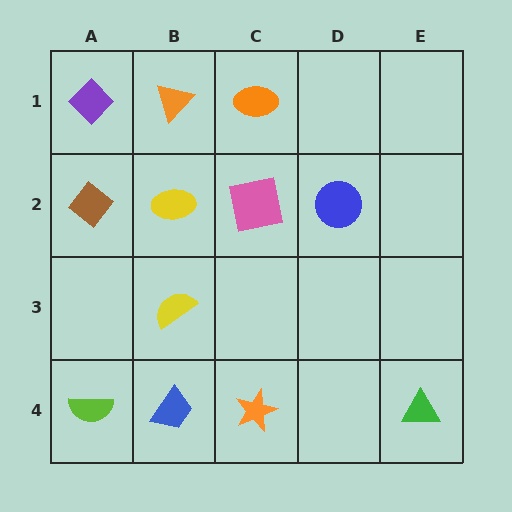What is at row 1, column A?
A purple diamond.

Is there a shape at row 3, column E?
No, that cell is empty.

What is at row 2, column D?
A blue circle.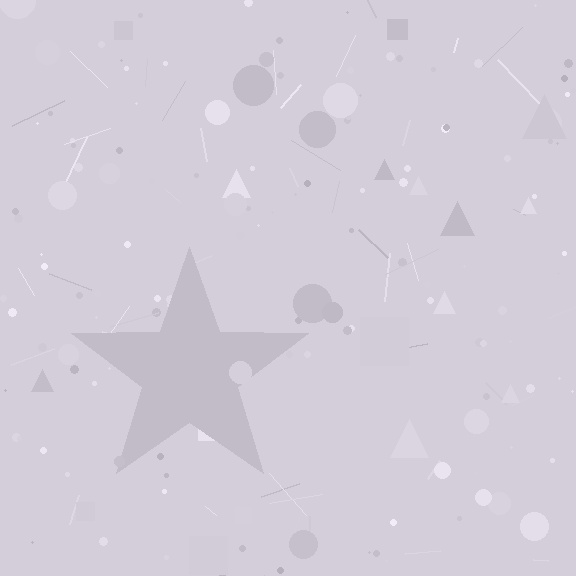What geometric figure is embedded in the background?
A star is embedded in the background.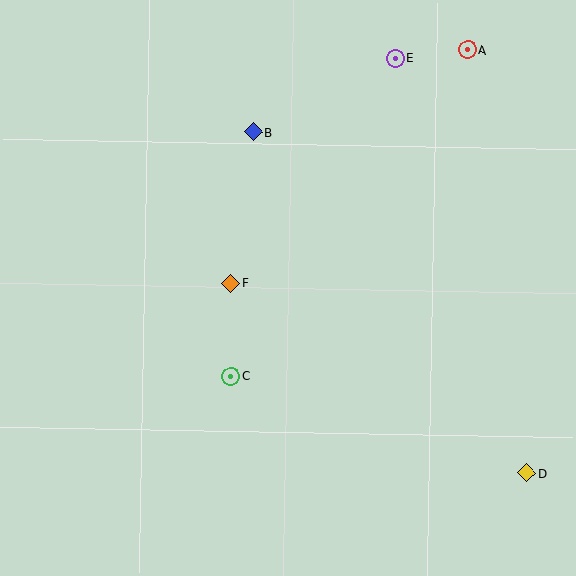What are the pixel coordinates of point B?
Point B is at (253, 132).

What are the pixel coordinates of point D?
Point D is at (527, 473).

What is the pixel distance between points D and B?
The distance between D and B is 437 pixels.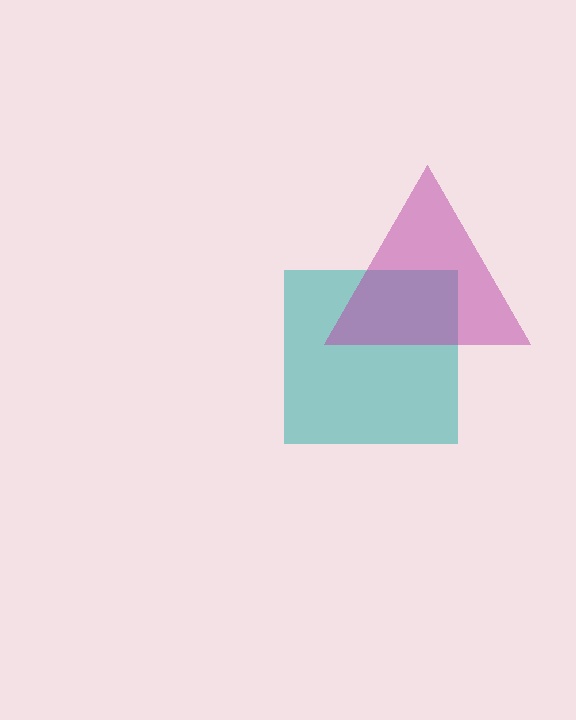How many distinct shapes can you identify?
There are 2 distinct shapes: a teal square, a magenta triangle.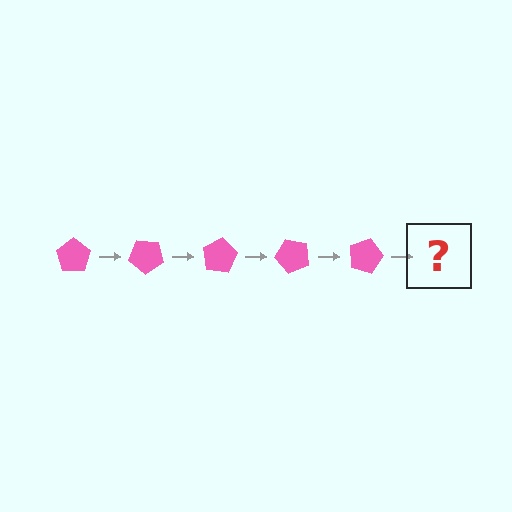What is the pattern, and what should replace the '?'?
The pattern is that the pentagon rotates 40 degrees each step. The '?' should be a pink pentagon rotated 200 degrees.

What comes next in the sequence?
The next element should be a pink pentagon rotated 200 degrees.